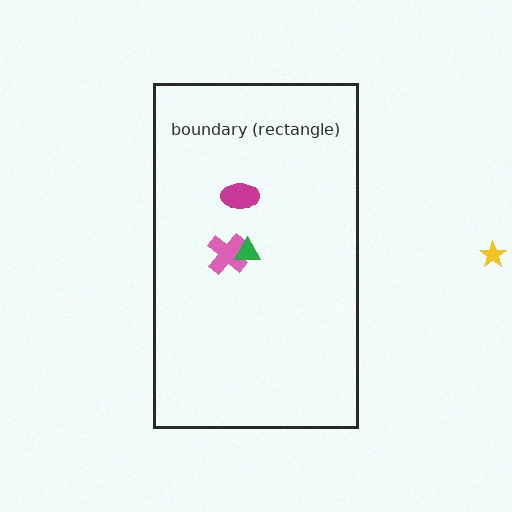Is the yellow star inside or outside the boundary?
Outside.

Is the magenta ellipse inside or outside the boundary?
Inside.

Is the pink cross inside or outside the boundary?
Inside.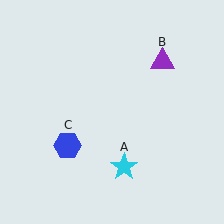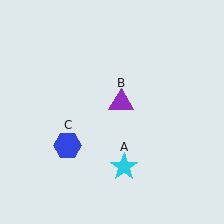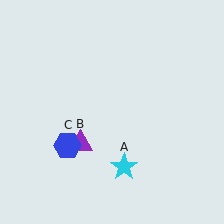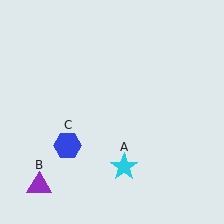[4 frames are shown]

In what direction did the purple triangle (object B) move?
The purple triangle (object B) moved down and to the left.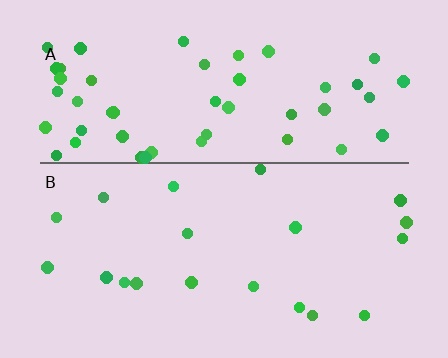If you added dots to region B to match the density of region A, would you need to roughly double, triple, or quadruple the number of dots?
Approximately triple.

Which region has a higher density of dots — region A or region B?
A (the top).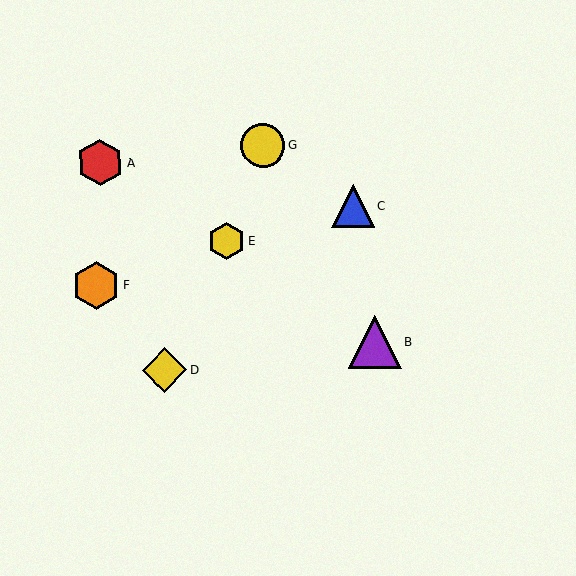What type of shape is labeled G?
Shape G is a yellow circle.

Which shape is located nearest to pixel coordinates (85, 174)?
The red hexagon (labeled A) at (100, 162) is nearest to that location.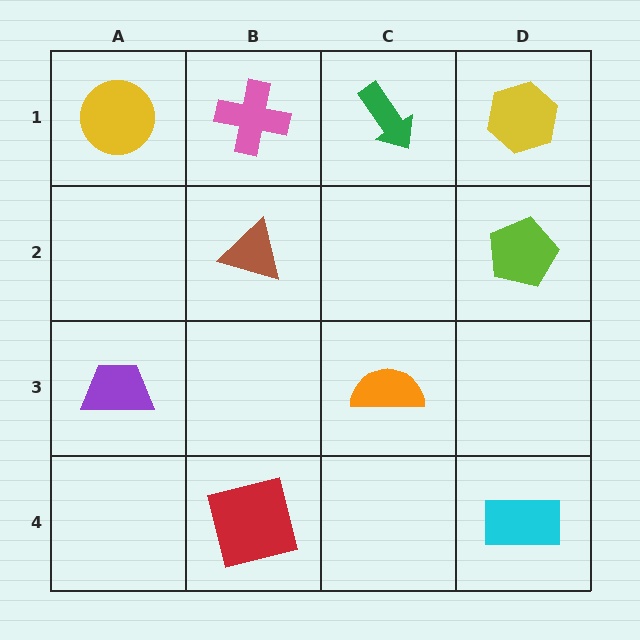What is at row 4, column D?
A cyan rectangle.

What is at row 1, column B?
A pink cross.